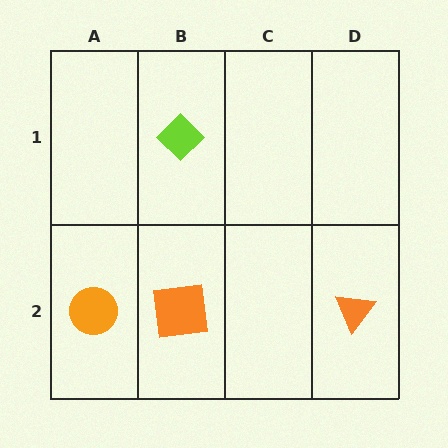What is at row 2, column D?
An orange triangle.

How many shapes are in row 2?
3 shapes.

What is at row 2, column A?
An orange circle.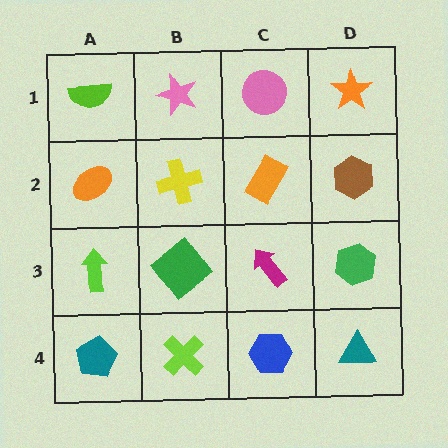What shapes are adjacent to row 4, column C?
A magenta arrow (row 3, column C), a lime cross (row 4, column B), a teal triangle (row 4, column D).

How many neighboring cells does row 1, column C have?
3.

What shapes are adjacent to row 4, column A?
A lime arrow (row 3, column A), a lime cross (row 4, column B).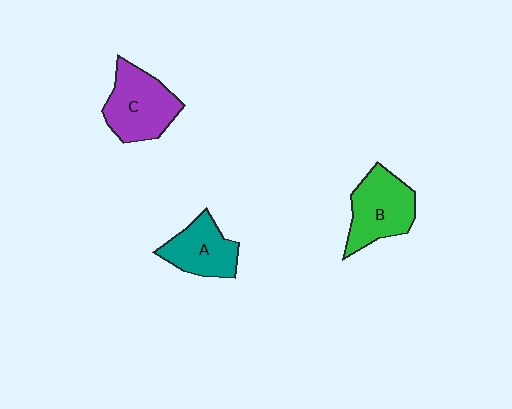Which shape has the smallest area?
Shape A (teal).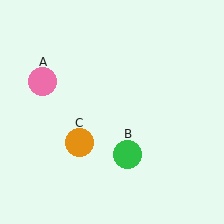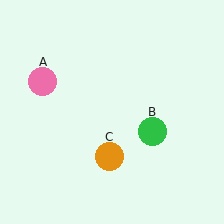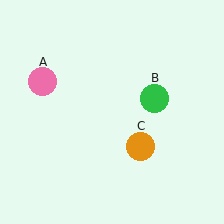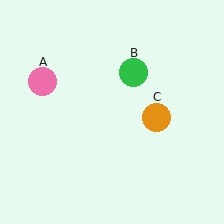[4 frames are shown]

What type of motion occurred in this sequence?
The green circle (object B), orange circle (object C) rotated counterclockwise around the center of the scene.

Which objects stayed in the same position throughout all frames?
Pink circle (object A) remained stationary.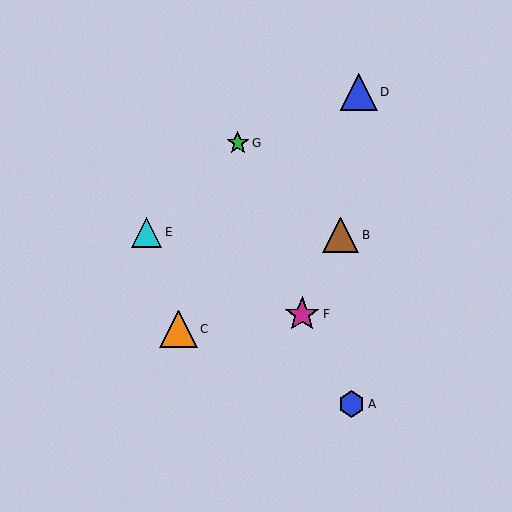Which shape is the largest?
The orange triangle (labeled C) is the largest.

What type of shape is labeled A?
Shape A is a blue hexagon.